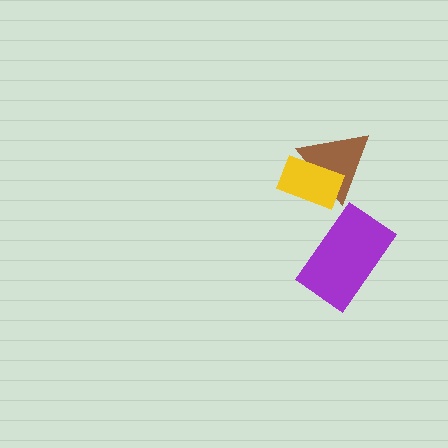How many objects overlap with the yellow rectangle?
1 object overlaps with the yellow rectangle.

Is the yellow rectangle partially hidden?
No, no other shape covers it.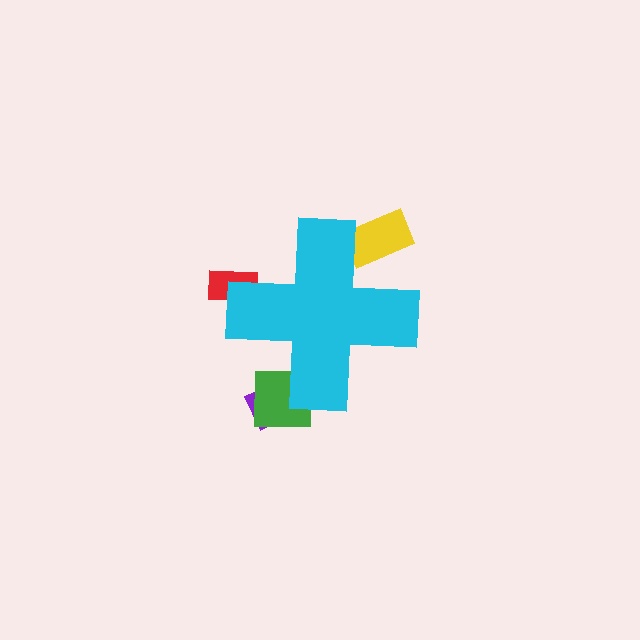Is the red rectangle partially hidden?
Yes, the red rectangle is partially hidden behind the cyan cross.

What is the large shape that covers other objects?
A cyan cross.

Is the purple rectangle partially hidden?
Yes, the purple rectangle is partially hidden behind the cyan cross.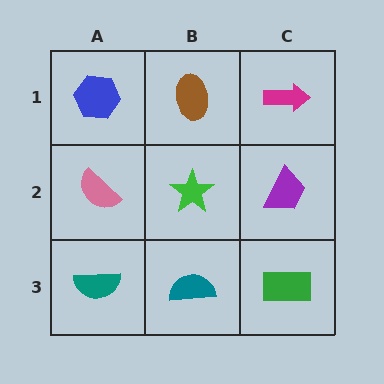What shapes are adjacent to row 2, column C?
A magenta arrow (row 1, column C), a green rectangle (row 3, column C), a green star (row 2, column B).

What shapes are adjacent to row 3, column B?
A green star (row 2, column B), a teal semicircle (row 3, column A), a green rectangle (row 3, column C).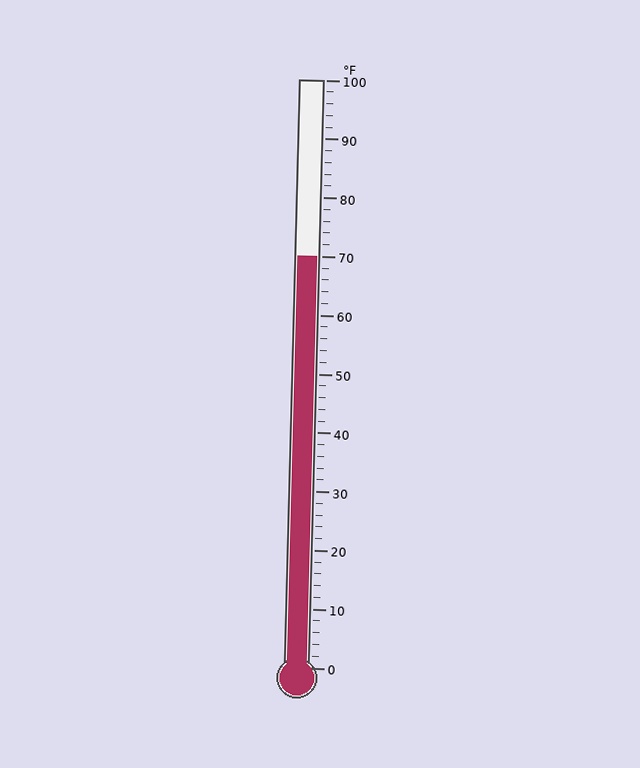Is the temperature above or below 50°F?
The temperature is above 50°F.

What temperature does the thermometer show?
The thermometer shows approximately 70°F.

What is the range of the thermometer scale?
The thermometer scale ranges from 0°F to 100°F.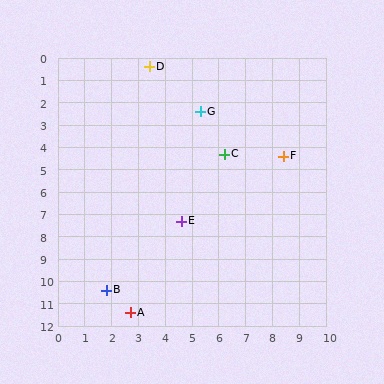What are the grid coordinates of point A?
Point A is at approximately (2.7, 11.4).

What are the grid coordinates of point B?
Point B is at approximately (1.8, 10.4).